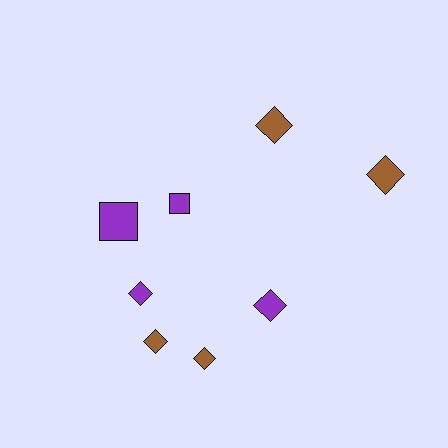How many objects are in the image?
There are 8 objects.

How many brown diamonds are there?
There are 4 brown diamonds.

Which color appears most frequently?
Brown, with 4 objects.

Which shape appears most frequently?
Diamond, with 6 objects.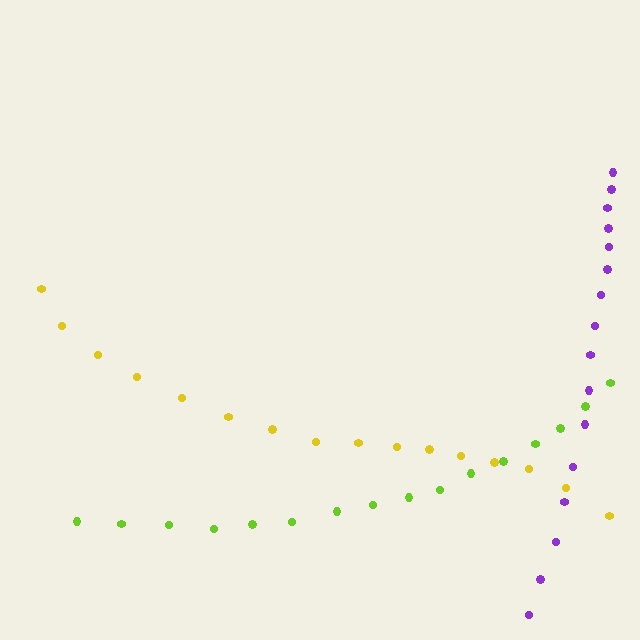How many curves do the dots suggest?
There are 3 distinct paths.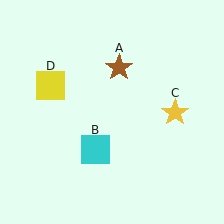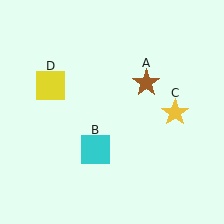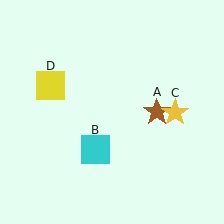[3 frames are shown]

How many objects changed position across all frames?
1 object changed position: brown star (object A).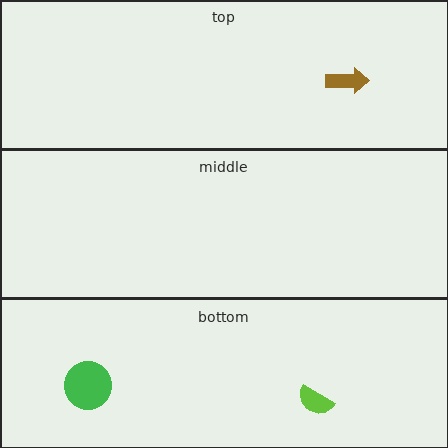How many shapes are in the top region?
1.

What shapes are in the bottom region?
The lime semicircle, the green circle.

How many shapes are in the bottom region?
2.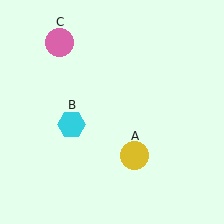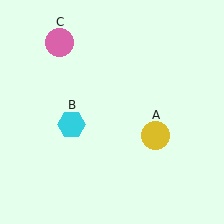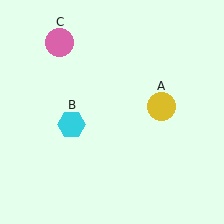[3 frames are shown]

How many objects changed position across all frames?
1 object changed position: yellow circle (object A).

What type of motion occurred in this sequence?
The yellow circle (object A) rotated counterclockwise around the center of the scene.